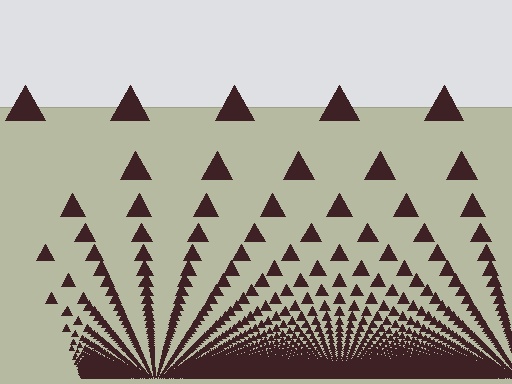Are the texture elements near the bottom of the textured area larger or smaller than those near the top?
Smaller. The gradient is inverted — elements near the bottom are smaller and denser.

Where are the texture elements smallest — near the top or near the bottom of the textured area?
Near the bottom.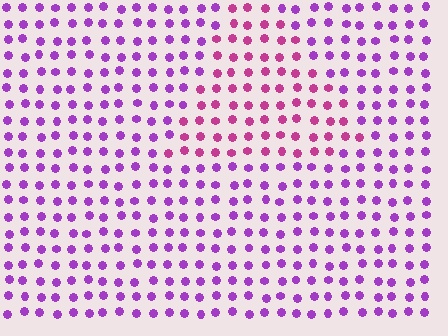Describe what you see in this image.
The image is filled with small purple elements in a uniform arrangement. A triangle-shaped region is visible where the elements are tinted to a slightly different hue, forming a subtle color boundary.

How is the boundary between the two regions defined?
The boundary is defined purely by a slight shift in hue (about 36 degrees). Spacing, size, and orientation are identical on both sides.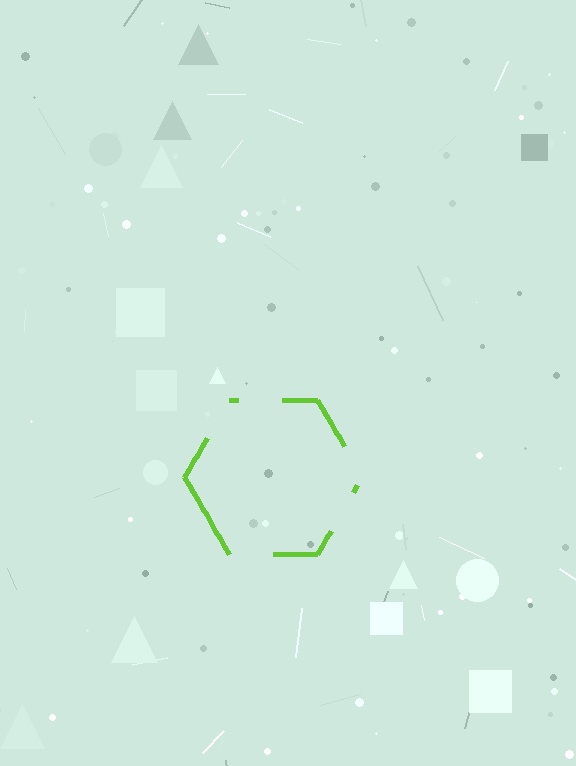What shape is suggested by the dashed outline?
The dashed outline suggests a hexagon.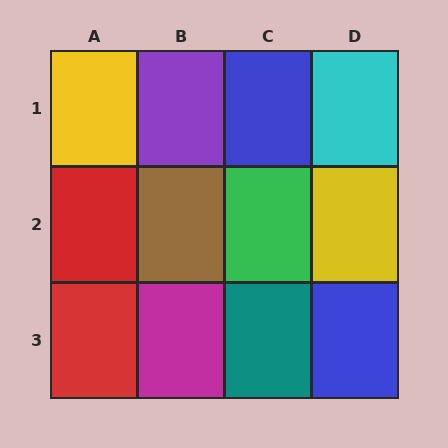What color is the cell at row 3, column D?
Blue.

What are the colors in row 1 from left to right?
Yellow, purple, blue, cyan.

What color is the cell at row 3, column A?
Red.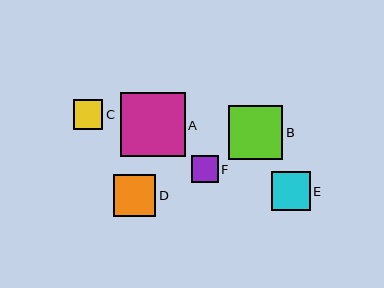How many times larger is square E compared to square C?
Square E is approximately 1.3 times the size of square C.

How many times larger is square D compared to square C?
Square D is approximately 1.4 times the size of square C.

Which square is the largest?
Square A is the largest with a size of approximately 64 pixels.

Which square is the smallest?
Square F is the smallest with a size of approximately 27 pixels.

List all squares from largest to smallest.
From largest to smallest: A, B, D, E, C, F.